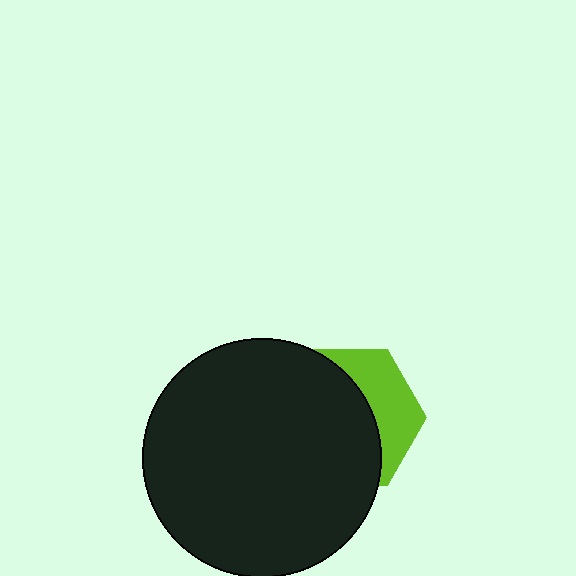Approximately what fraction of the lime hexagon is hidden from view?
Roughly 65% of the lime hexagon is hidden behind the black circle.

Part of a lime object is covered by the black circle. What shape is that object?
It is a hexagon.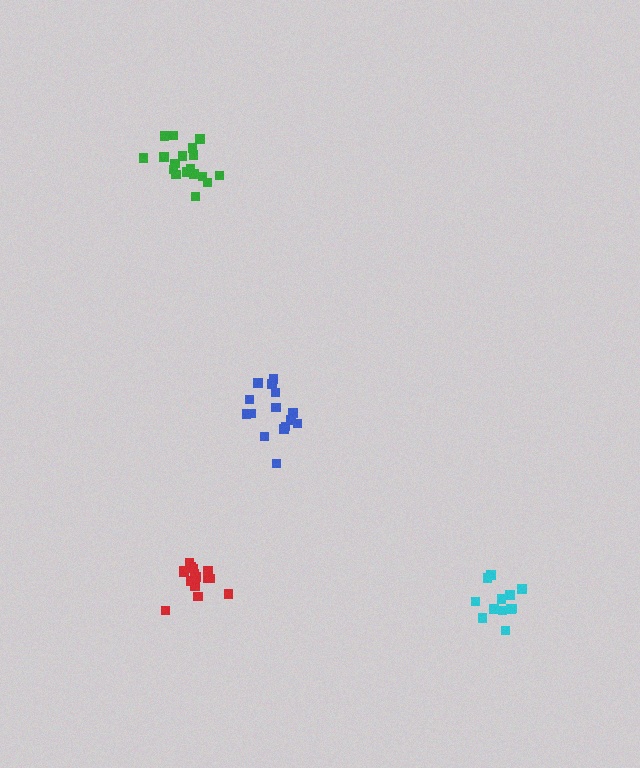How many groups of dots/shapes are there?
There are 4 groups.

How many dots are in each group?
Group 1: 16 dots, Group 2: 18 dots, Group 3: 12 dots, Group 4: 15 dots (61 total).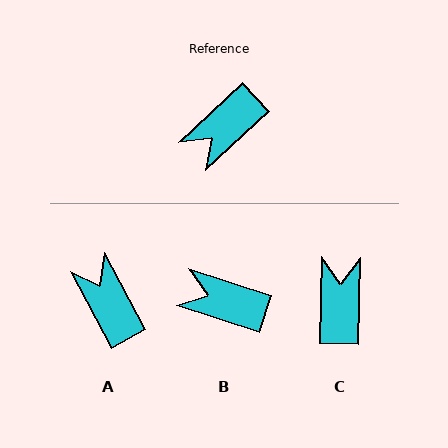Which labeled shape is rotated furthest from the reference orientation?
C, about 134 degrees away.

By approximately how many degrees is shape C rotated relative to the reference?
Approximately 134 degrees clockwise.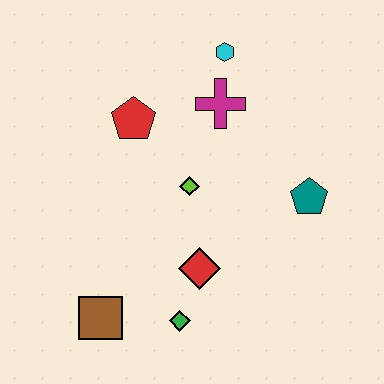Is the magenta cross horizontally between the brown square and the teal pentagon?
Yes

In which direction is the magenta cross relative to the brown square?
The magenta cross is above the brown square.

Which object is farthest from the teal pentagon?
The brown square is farthest from the teal pentagon.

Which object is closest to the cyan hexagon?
The magenta cross is closest to the cyan hexagon.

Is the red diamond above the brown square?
Yes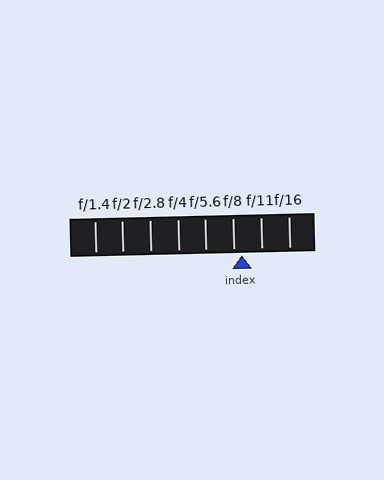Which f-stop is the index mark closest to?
The index mark is closest to f/8.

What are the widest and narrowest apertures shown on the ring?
The widest aperture shown is f/1.4 and the narrowest is f/16.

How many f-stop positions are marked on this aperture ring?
There are 8 f-stop positions marked.